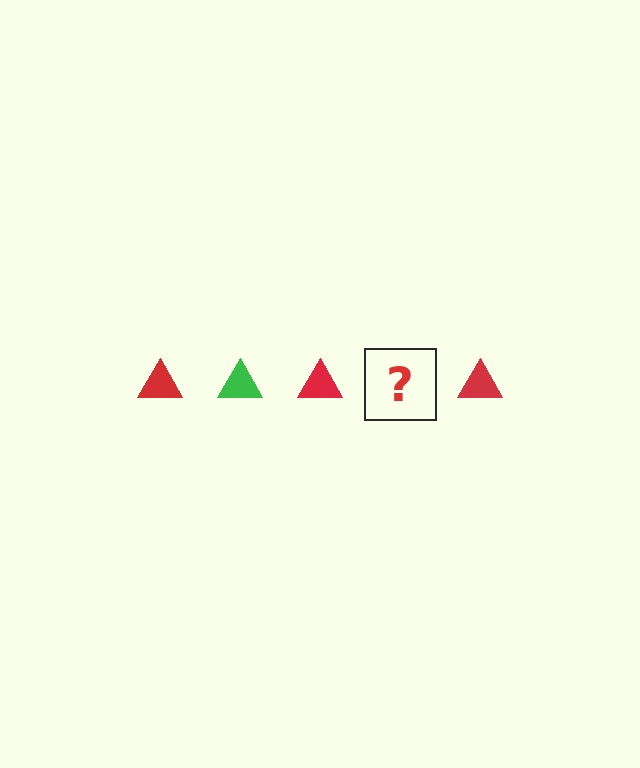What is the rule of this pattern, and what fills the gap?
The rule is that the pattern cycles through red, green triangles. The gap should be filled with a green triangle.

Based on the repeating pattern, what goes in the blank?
The blank should be a green triangle.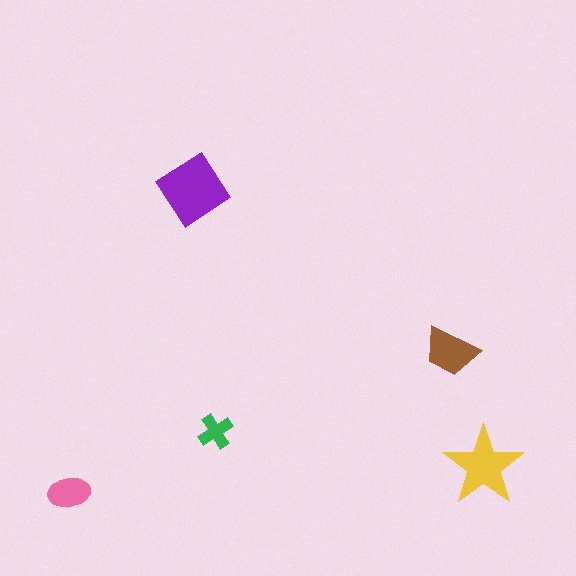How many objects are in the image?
There are 5 objects in the image.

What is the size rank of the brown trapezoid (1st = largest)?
3rd.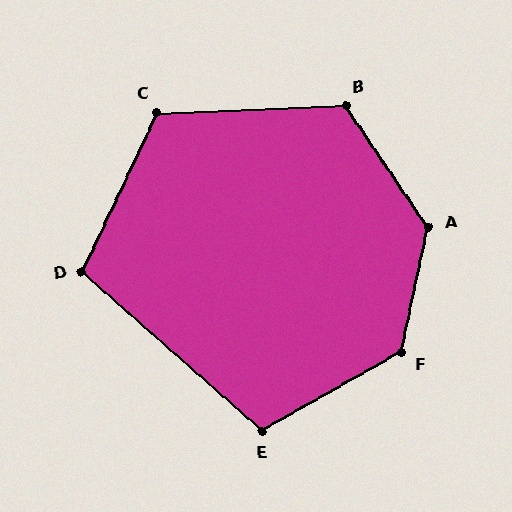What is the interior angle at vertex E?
Approximately 109 degrees (obtuse).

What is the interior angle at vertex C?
Approximately 117 degrees (obtuse).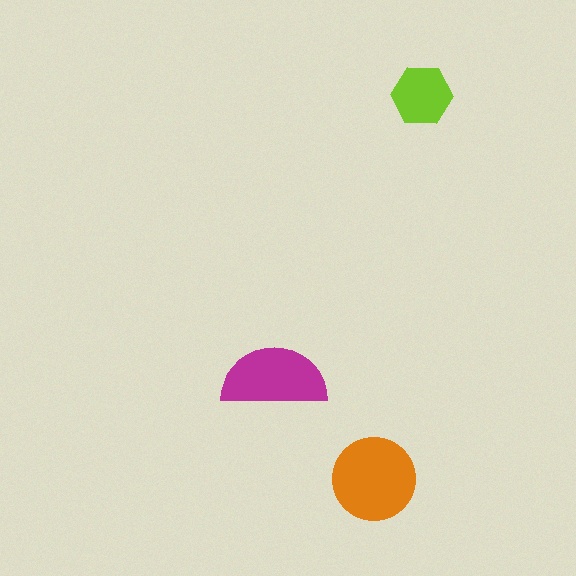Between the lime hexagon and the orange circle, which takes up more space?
The orange circle.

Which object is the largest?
The orange circle.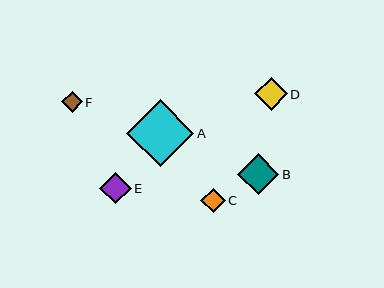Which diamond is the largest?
Diamond A is the largest with a size of approximately 67 pixels.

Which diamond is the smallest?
Diamond F is the smallest with a size of approximately 21 pixels.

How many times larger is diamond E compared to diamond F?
Diamond E is approximately 1.5 times the size of diamond F.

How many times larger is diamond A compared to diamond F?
Diamond A is approximately 3.2 times the size of diamond F.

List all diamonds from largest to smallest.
From largest to smallest: A, B, D, E, C, F.